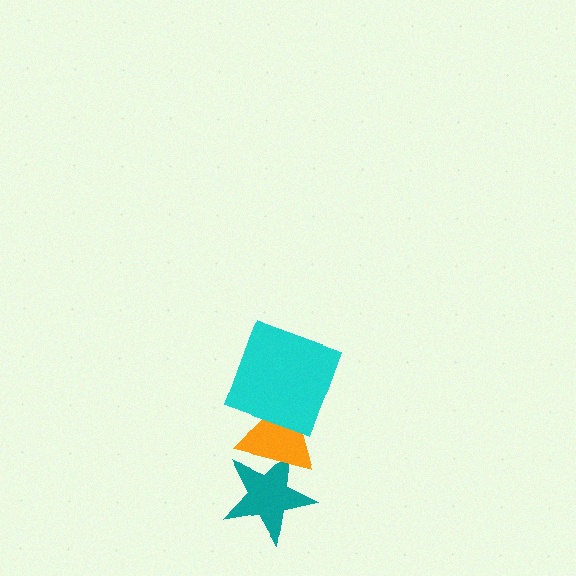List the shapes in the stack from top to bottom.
From top to bottom: the cyan square, the orange triangle, the teal star.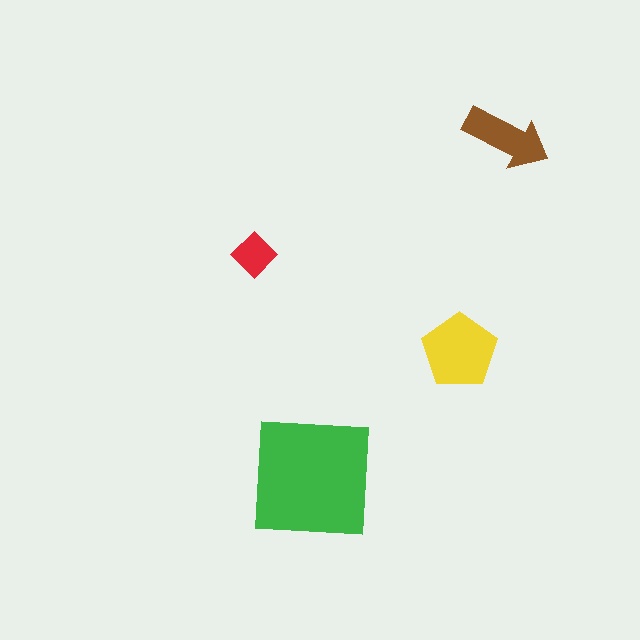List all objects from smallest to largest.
The red diamond, the brown arrow, the yellow pentagon, the green square.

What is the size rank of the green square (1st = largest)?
1st.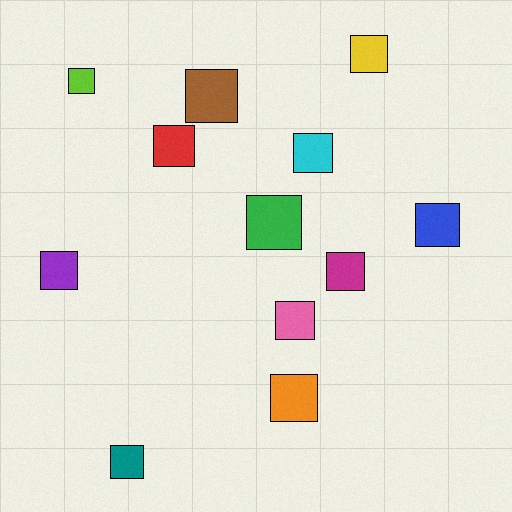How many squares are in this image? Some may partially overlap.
There are 12 squares.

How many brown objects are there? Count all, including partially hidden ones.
There is 1 brown object.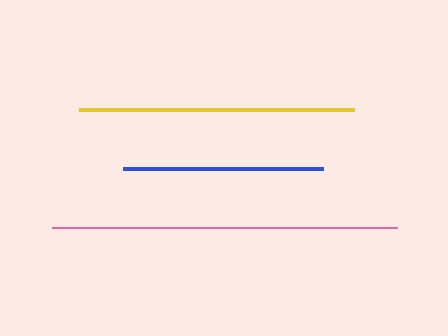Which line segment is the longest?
The pink line is the longest at approximately 346 pixels.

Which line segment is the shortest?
The blue line is the shortest at approximately 200 pixels.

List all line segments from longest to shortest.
From longest to shortest: pink, yellow, blue.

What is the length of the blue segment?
The blue segment is approximately 200 pixels long.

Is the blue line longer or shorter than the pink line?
The pink line is longer than the blue line.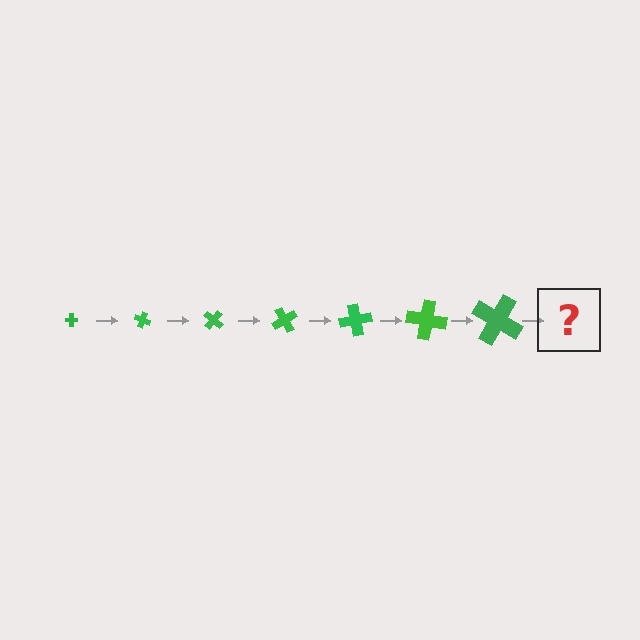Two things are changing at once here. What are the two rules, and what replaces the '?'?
The two rules are that the cross grows larger each step and it rotates 20 degrees each step. The '?' should be a cross, larger than the previous one and rotated 140 degrees from the start.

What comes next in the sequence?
The next element should be a cross, larger than the previous one and rotated 140 degrees from the start.